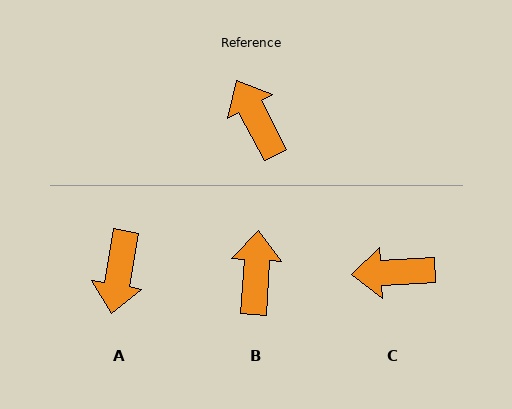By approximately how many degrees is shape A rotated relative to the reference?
Approximately 142 degrees counter-clockwise.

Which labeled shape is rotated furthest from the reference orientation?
A, about 142 degrees away.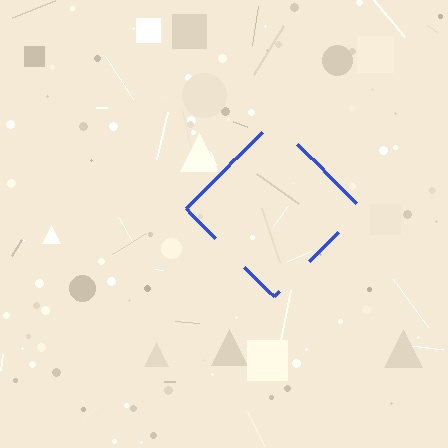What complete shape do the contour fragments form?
The contour fragments form a diamond.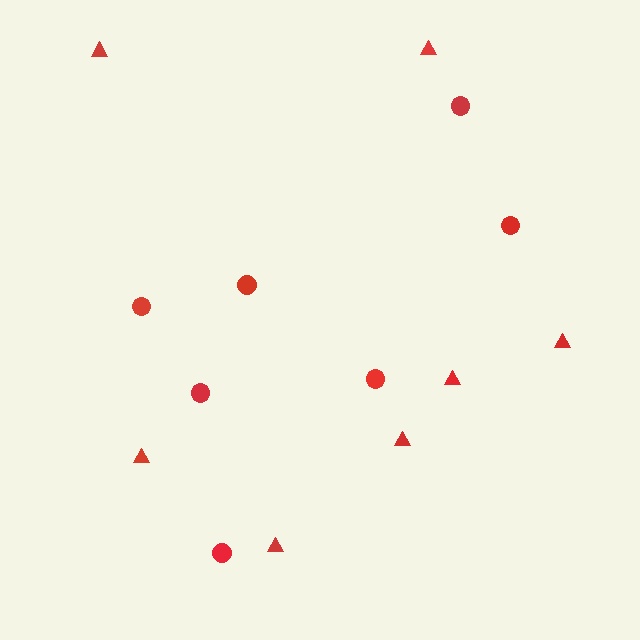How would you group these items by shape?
There are 2 groups: one group of triangles (7) and one group of circles (7).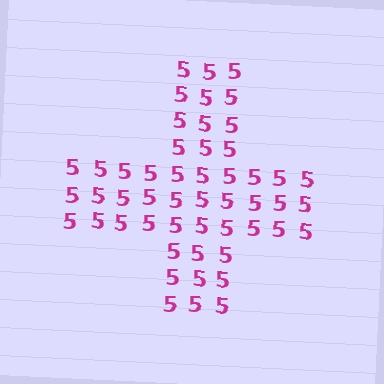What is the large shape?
The large shape is a cross.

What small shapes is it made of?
It is made of small digit 5's.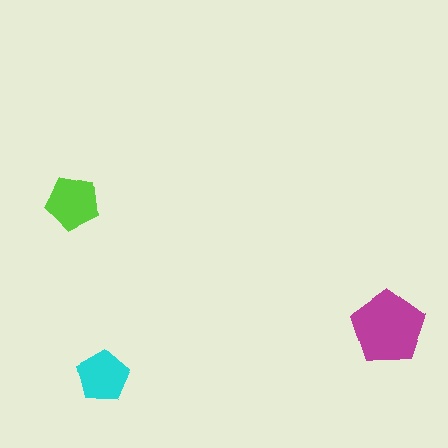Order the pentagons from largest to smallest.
the magenta one, the lime one, the cyan one.